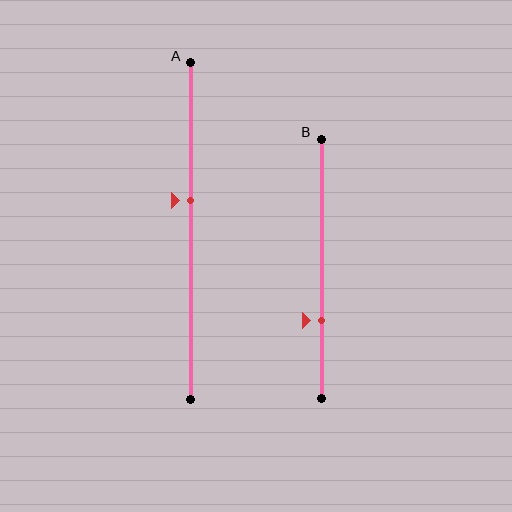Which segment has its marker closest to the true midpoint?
Segment A has its marker closest to the true midpoint.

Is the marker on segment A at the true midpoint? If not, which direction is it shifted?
No, the marker on segment A is shifted upward by about 9% of the segment length.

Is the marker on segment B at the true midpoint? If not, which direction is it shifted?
No, the marker on segment B is shifted downward by about 20% of the segment length.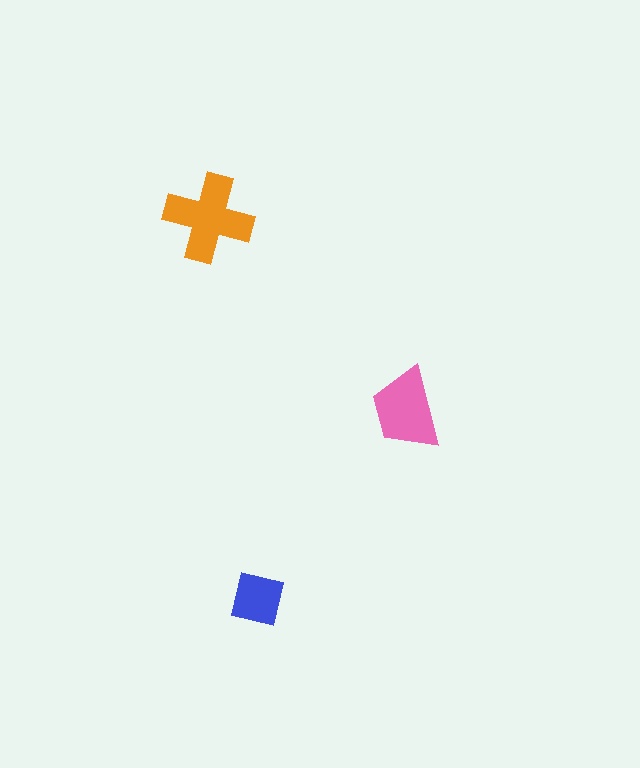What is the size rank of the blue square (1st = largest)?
3rd.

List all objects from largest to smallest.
The orange cross, the pink trapezoid, the blue square.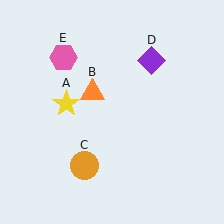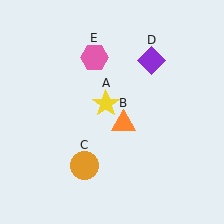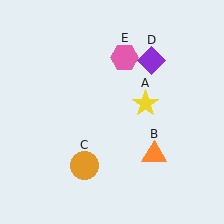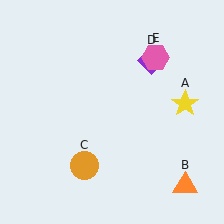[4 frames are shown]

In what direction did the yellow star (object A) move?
The yellow star (object A) moved right.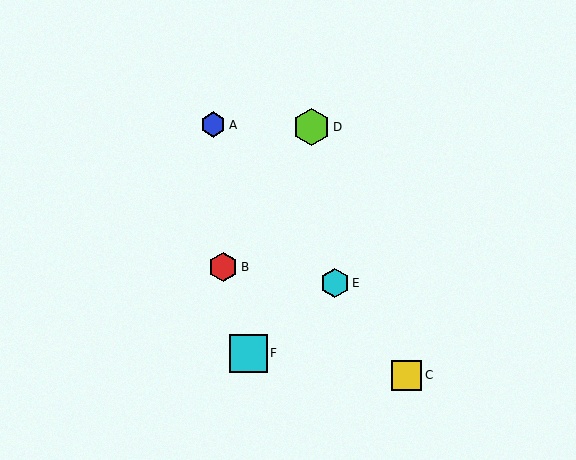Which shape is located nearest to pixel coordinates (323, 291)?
The cyan hexagon (labeled E) at (335, 283) is nearest to that location.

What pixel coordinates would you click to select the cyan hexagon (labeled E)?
Click at (335, 283) to select the cyan hexagon E.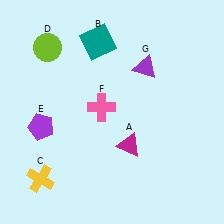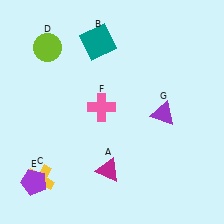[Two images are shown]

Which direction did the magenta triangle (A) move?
The magenta triangle (A) moved down.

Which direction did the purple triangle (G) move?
The purple triangle (G) moved down.